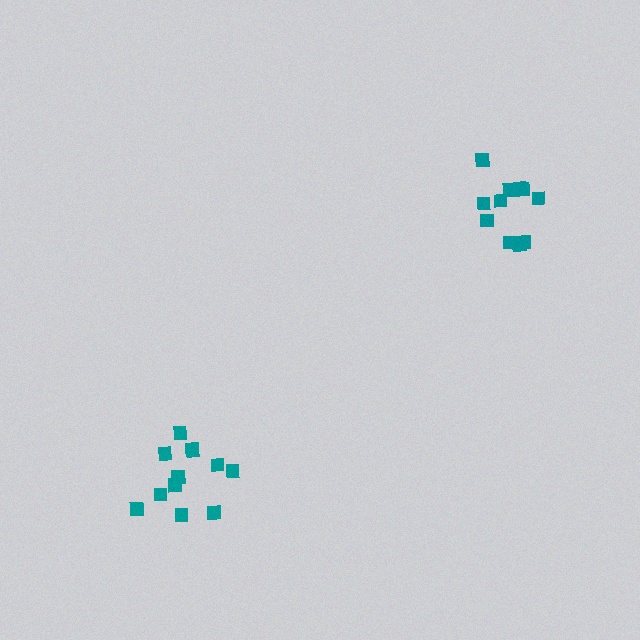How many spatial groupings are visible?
There are 2 spatial groupings.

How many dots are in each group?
Group 1: 12 dots, Group 2: 12 dots (24 total).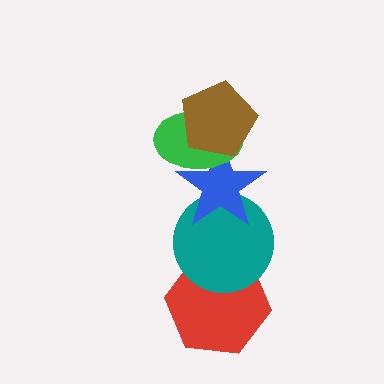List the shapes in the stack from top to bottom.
From top to bottom: the brown pentagon, the green ellipse, the blue star, the teal circle, the red hexagon.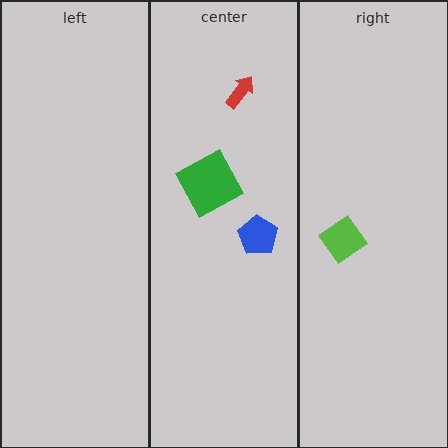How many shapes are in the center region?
3.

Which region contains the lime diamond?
The right region.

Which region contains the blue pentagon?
The center region.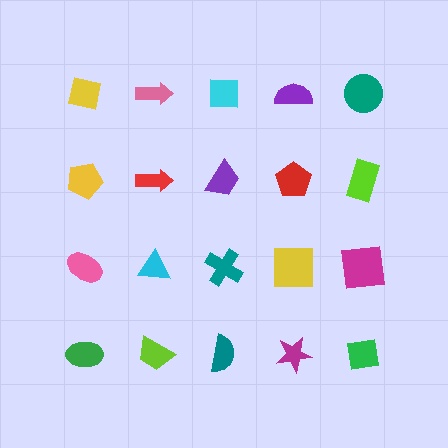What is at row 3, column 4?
A yellow square.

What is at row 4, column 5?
A green square.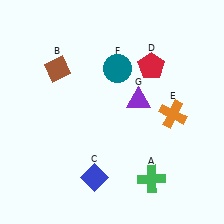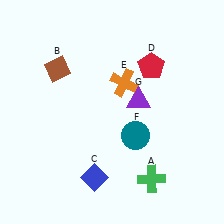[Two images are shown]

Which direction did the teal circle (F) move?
The teal circle (F) moved down.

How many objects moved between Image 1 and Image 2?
2 objects moved between the two images.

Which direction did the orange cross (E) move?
The orange cross (E) moved left.